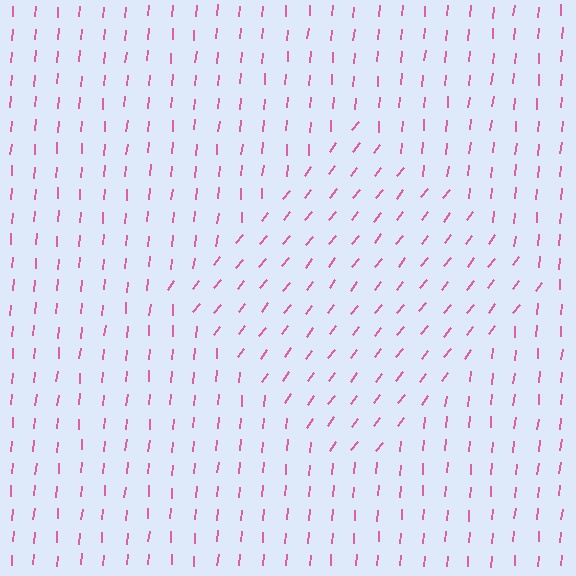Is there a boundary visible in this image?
Yes, there is a texture boundary formed by a change in line orientation.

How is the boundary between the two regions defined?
The boundary is defined purely by a change in line orientation (approximately 32 degrees difference). All lines are the same color and thickness.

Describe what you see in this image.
The image is filled with small pink line segments. A diamond region in the image has lines oriented differently from the surrounding lines, creating a visible texture boundary.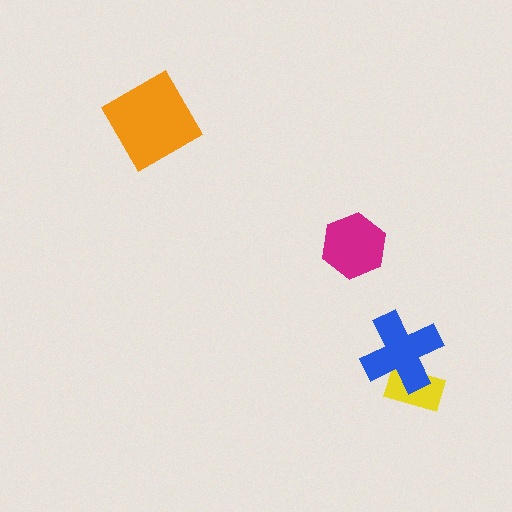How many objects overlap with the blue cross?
1 object overlaps with the blue cross.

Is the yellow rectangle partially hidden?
Yes, it is partially covered by another shape.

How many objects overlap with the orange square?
0 objects overlap with the orange square.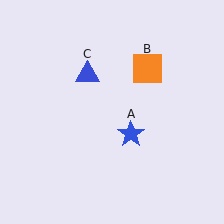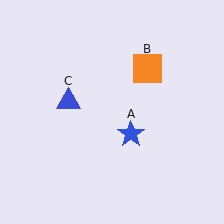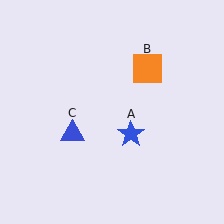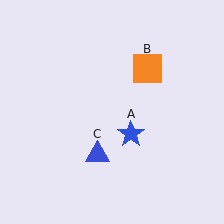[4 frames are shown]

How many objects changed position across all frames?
1 object changed position: blue triangle (object C).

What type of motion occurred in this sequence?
The blue triangle (object C) rotated counterclockwise around the center of the scene.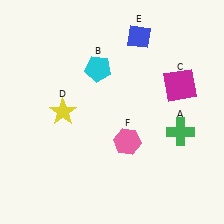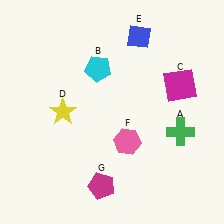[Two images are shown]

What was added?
A magenta pentagon (G) was added in Image 2.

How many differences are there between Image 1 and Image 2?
There is 1 difference between the two images.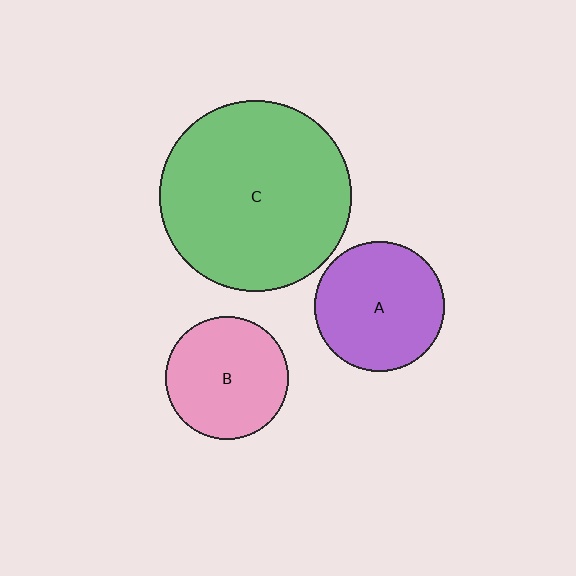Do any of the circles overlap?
No, none of the circles overlap.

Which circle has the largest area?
Circle C (green).